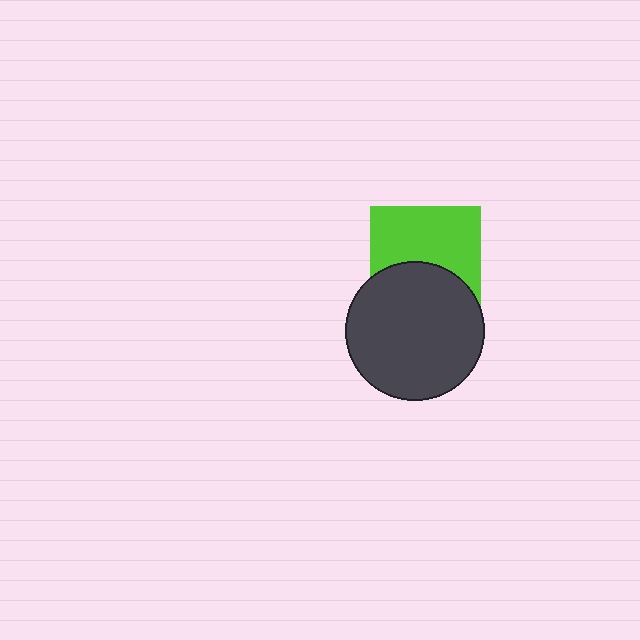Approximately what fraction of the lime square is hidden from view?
Roughly 42% of the lime square is hidden behind the dark gray circle.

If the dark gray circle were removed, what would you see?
You would see the complete lime square.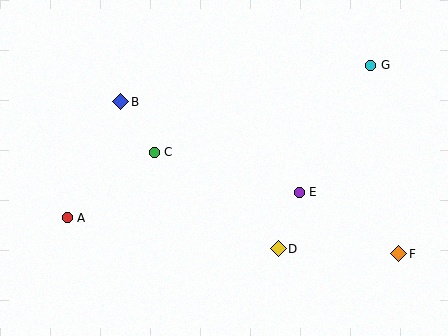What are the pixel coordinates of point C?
Point C is at (154, 152).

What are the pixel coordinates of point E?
Point E is at (299, 192).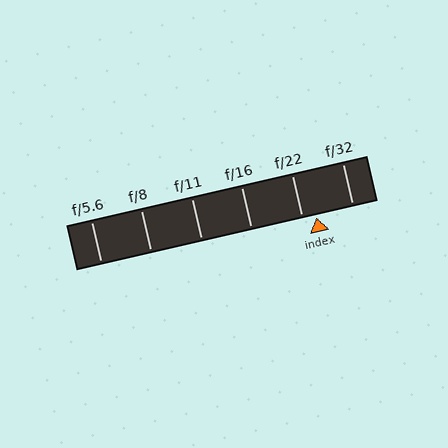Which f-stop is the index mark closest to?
The index mark is closest to f/22.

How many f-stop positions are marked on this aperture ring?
There are 6 f-stop positions marked.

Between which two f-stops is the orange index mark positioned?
The index mark is between f/22 and f/32.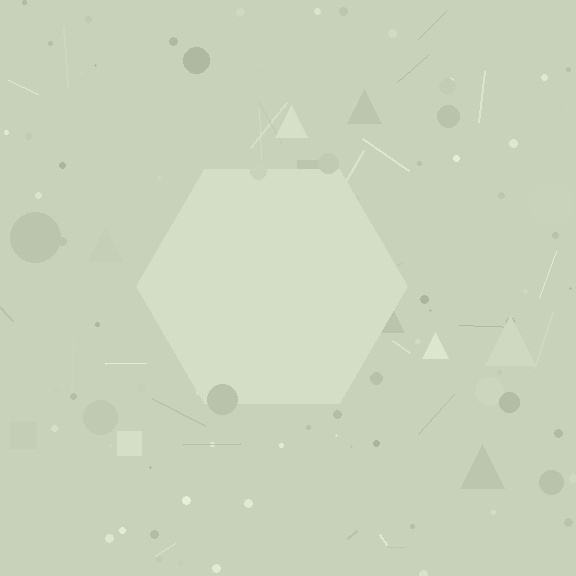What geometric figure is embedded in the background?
A hexagon is embedded in the background.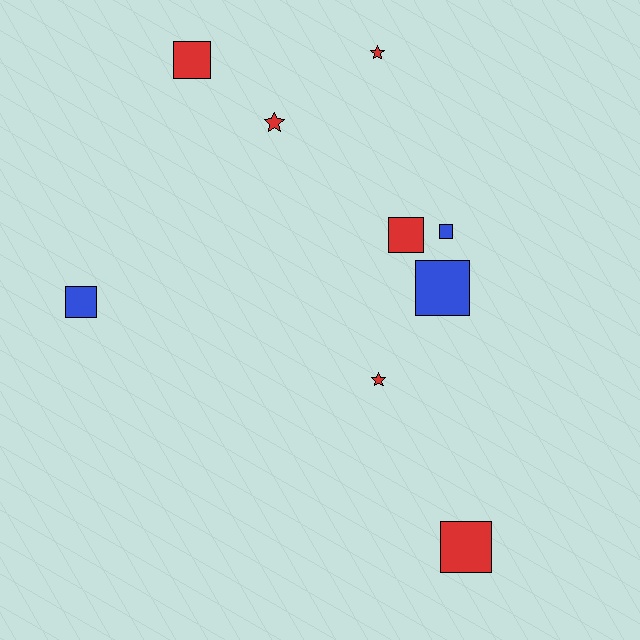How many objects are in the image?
There are 9 objects.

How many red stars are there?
There are 3 red stars.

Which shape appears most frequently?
Square, with 6 objects.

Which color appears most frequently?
Red, with 6 objects.